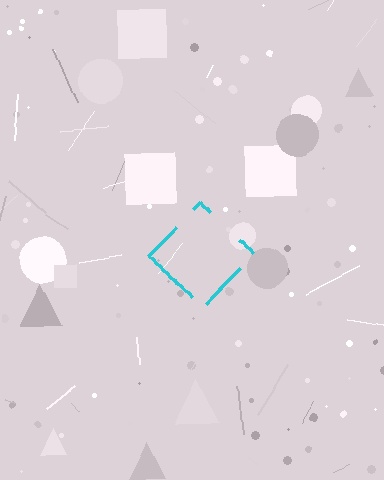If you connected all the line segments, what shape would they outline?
They would outline a diamond.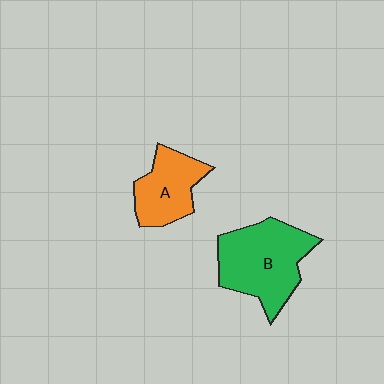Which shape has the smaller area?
Shape A (orange).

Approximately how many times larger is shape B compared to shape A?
Approximately 1.6 times.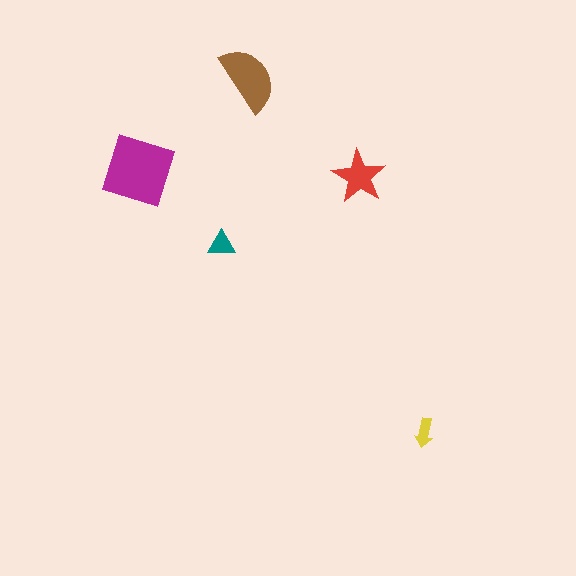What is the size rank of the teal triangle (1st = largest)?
4th.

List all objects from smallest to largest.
The yellow arrow, the teal triangle, the red star, the brown semicircle, the magenta diamond.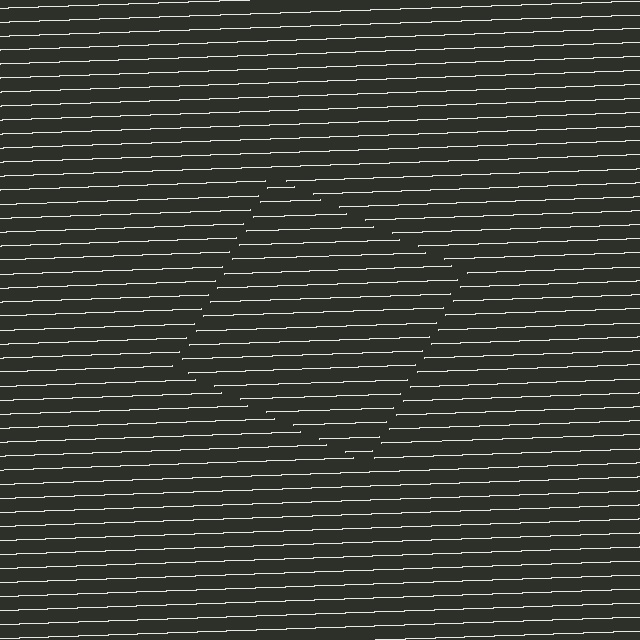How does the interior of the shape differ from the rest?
The interior of the shape contains the same grating, shifted by half a period — the contour is defined by the phase discontinuity where line-ends from the inner and outer gratings abut.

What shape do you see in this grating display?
An illusory square. The interior of the shape contains the same grating, shifted by half a period — the contour is defined by the phase discontinuity where line-ends from the inner and outer gratings abut.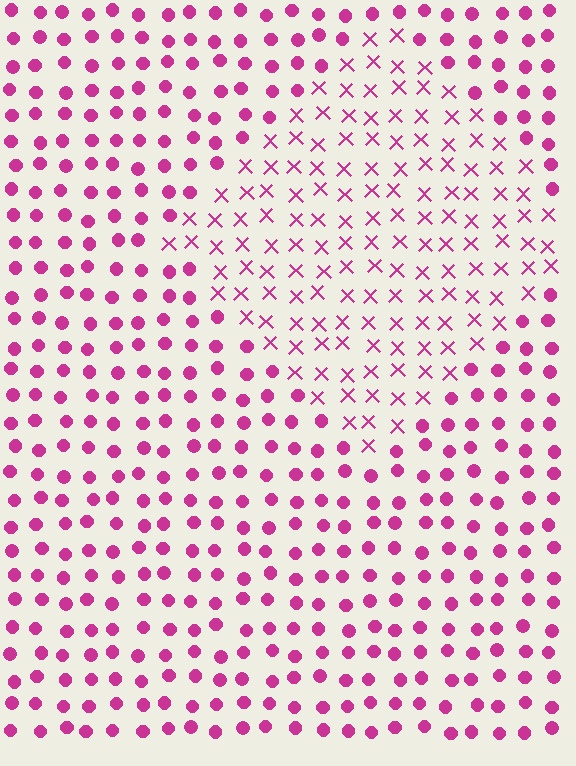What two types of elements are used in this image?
The image uses X marks inside the diamond region and circles outside it.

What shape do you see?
I see a diamond.